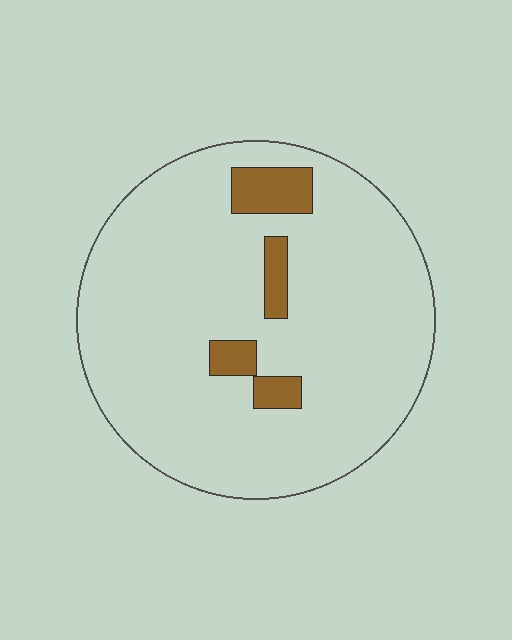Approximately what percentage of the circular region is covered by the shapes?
Approximately 10%.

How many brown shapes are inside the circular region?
4.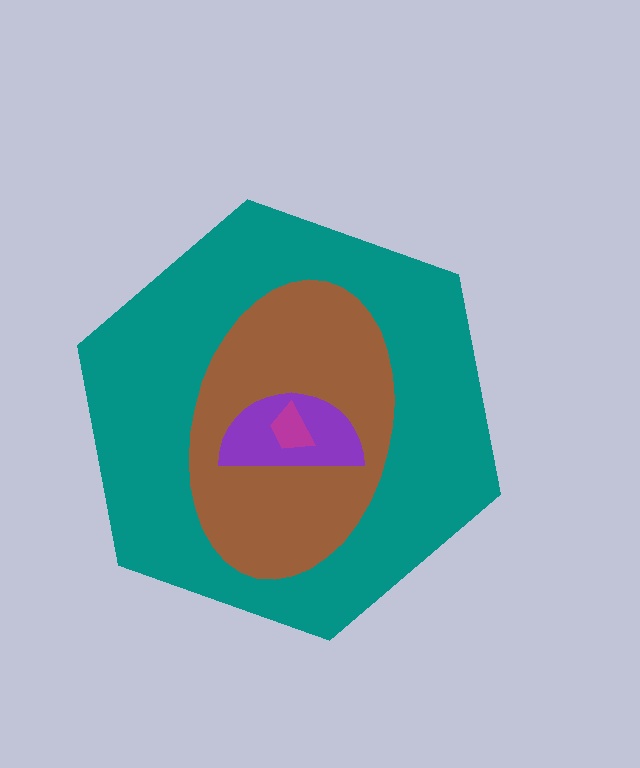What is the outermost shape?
The teal hexagon.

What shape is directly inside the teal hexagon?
The brown ellipse.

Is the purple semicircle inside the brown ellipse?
Yes.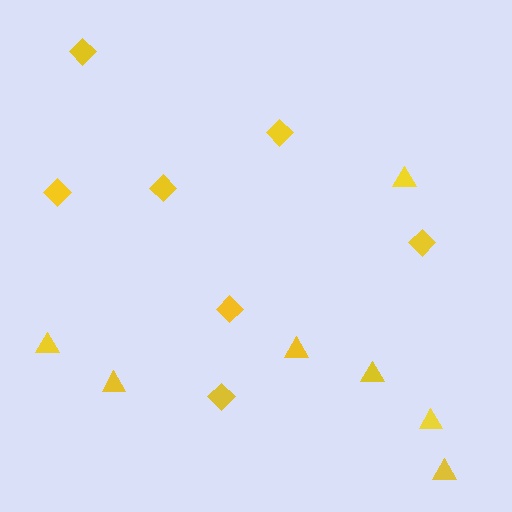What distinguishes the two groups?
There are 2 groups: one group of diamonds (7) and one group of triangles (7).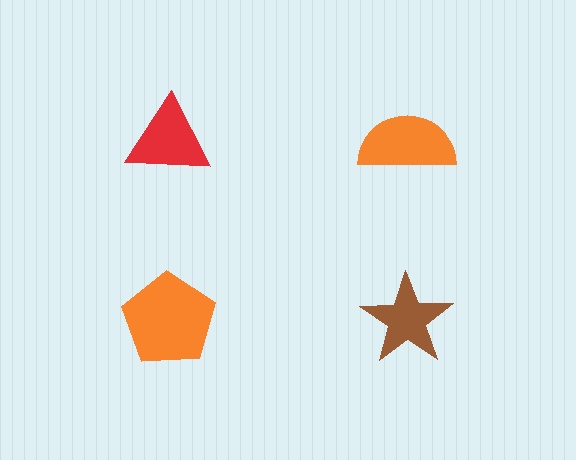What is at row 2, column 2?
A brown star.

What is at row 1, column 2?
An orange semicircle.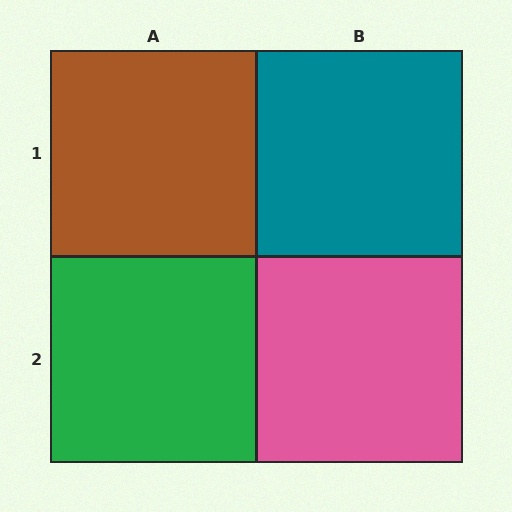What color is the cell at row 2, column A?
Green.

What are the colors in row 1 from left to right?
Brown, teal.